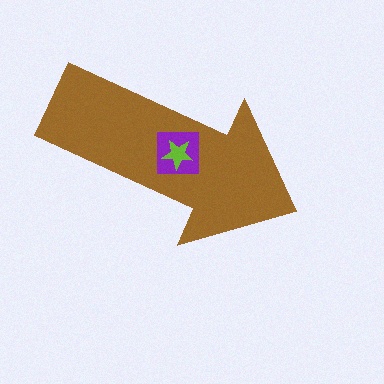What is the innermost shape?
The lime star.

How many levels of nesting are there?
3.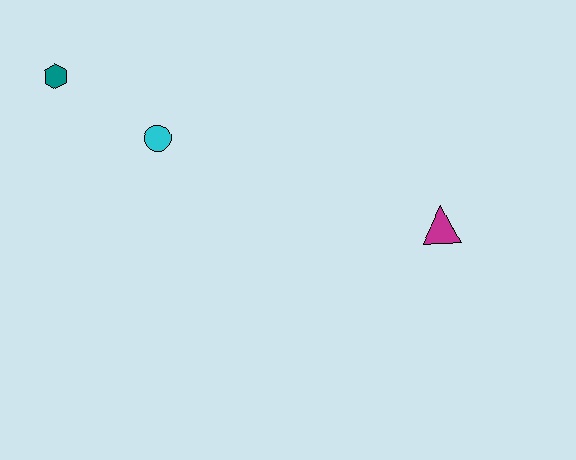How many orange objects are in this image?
There are no orange objects.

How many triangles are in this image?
There is 1 triangle.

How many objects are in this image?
There are 3 objects.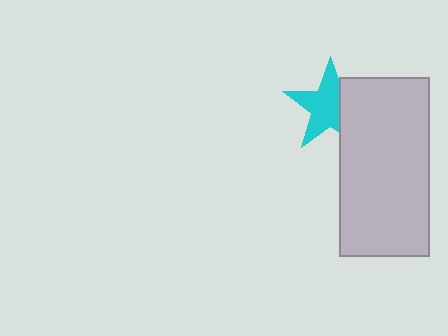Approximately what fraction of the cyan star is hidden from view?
Roughly 32% of the cyan star is hidden behind the light gray rectangle.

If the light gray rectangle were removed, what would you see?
You would see the complete cyan star.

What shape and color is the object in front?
The object in front is a light gray rectangle.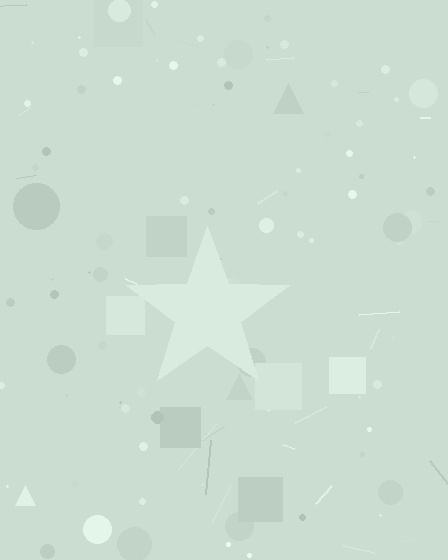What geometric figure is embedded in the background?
A star is embedded in the background.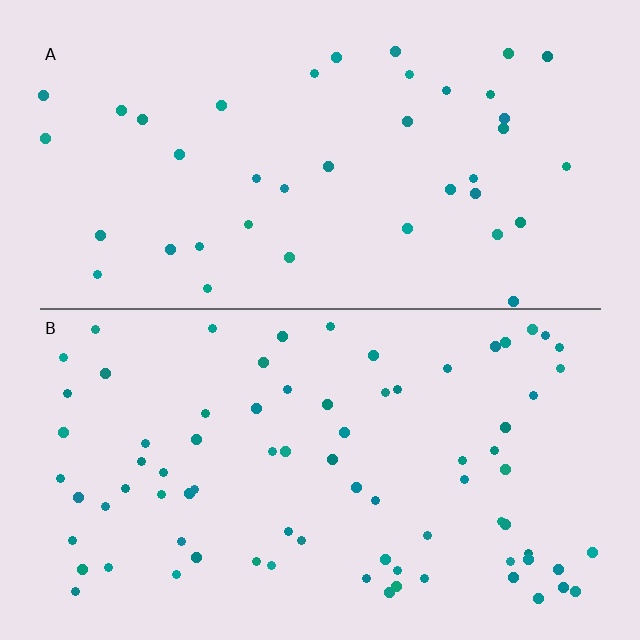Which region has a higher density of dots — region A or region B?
B (the bottom).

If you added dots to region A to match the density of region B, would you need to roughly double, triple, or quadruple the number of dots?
Approximately double.